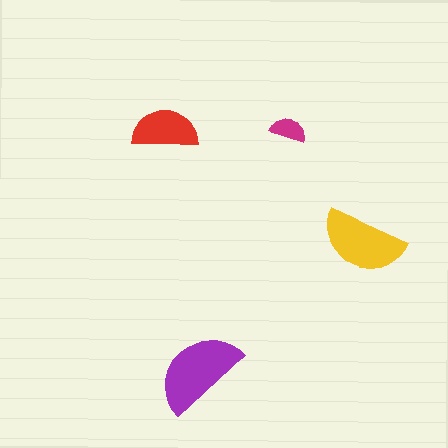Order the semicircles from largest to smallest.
the purple one, the yellow one, the red one, the magenta one.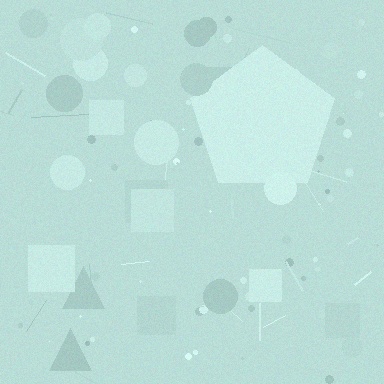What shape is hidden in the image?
A pentagon is hidden in the image.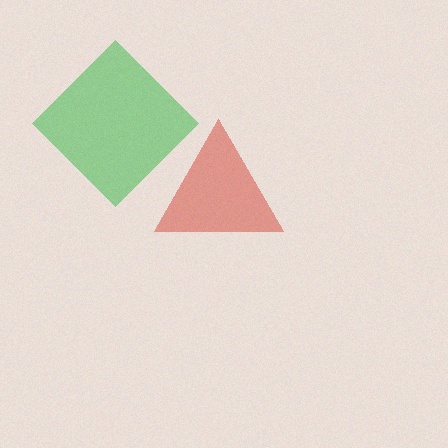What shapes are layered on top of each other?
The layered shapes are: a red triangle, a green diamond.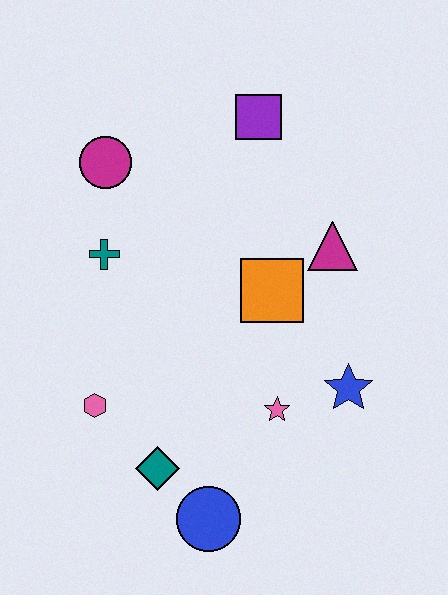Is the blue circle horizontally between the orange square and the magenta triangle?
No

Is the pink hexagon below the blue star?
Yes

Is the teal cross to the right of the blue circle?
No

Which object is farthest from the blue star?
The magenta circle is farthest from the blue star.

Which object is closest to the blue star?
The pink star is closest to the blue star.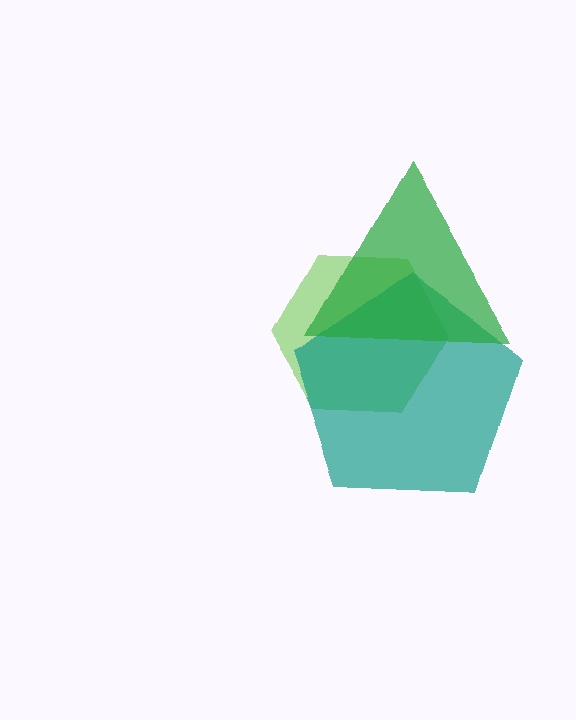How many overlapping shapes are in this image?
There are 3 overlapping shapes in the image.